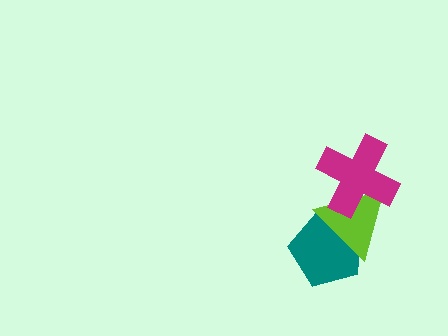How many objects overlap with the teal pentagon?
1 object overlaps with the teal pentagon.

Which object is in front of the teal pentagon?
The lime triangle is in front of the teal pentagon.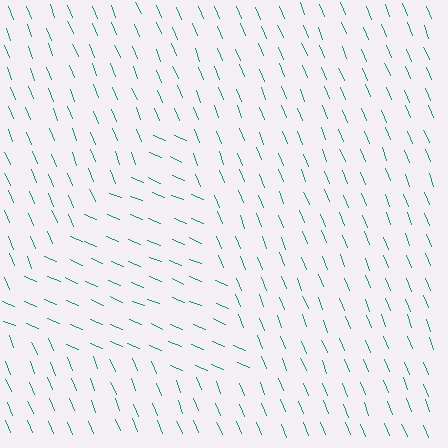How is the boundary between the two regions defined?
The boundary is defined purely by a change in line orientation (approximately 45 degrees difference). All lines are the same color and thickness.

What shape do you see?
I see a triangle.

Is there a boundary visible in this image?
Yes, there is a texture boundary formed by a change in line orientation.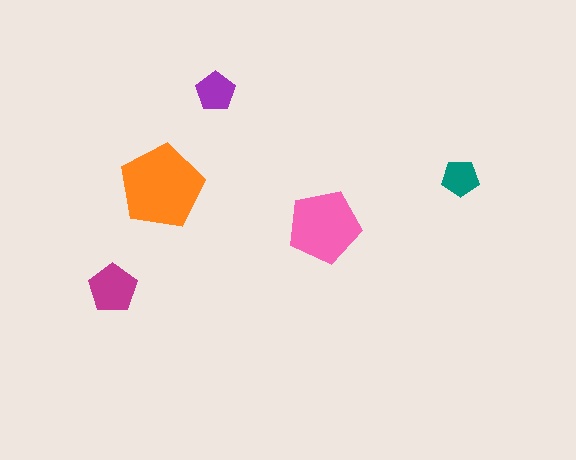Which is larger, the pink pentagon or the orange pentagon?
The orange one.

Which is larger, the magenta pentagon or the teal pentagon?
The magenta one.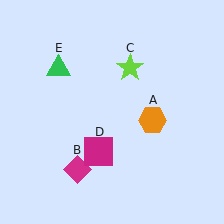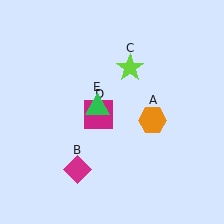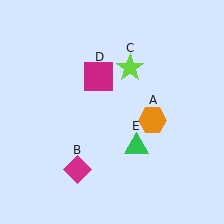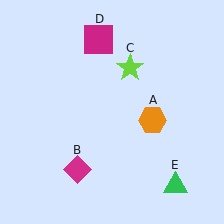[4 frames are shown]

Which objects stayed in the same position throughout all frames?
Orange hexagon (object A) and magenta diamond (object B) and lime star (object C) remained stationary.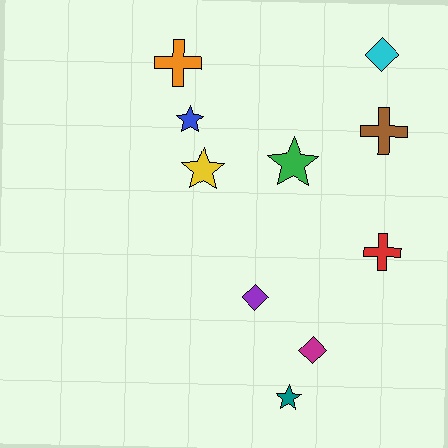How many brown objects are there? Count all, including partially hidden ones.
There is 1 brown object.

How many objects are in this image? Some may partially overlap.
There are 10 objects.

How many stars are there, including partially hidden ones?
There are 4 stars.